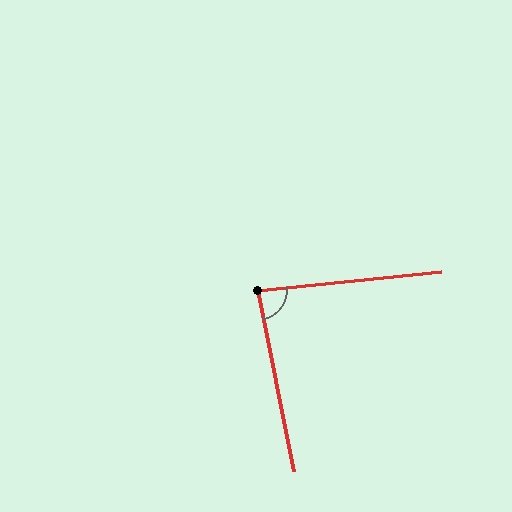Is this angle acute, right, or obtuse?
It is acute.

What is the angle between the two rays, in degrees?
Approximately 84 degrees.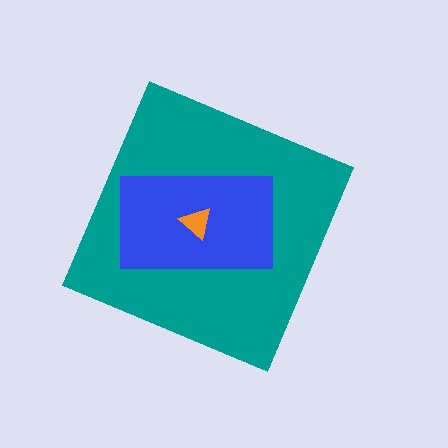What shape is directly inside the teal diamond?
The blue rectangle.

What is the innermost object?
The orange triangle.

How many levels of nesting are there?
3.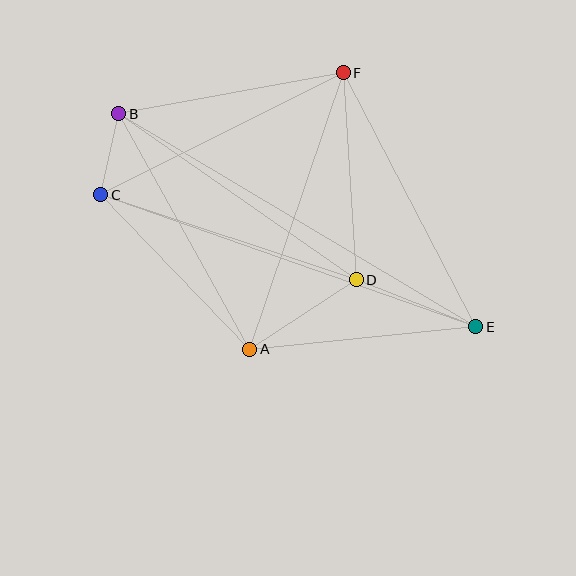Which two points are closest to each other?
Points B and C are closest to each other.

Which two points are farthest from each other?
Points B and E are farthest from each other.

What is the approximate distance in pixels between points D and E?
The distance between D and E is approximately 128 pixels.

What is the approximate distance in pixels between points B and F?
The distance between B and F is approximately 228 pixels.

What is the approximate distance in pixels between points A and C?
The distance between A and C is approximately 215 pixels.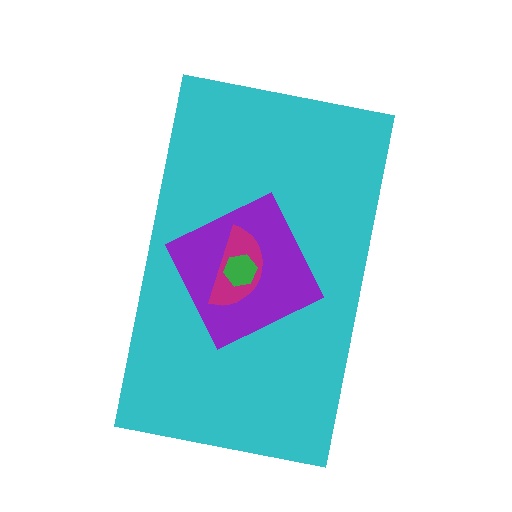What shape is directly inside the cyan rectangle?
The purple diamond.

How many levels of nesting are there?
4.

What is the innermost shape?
The green hexagon.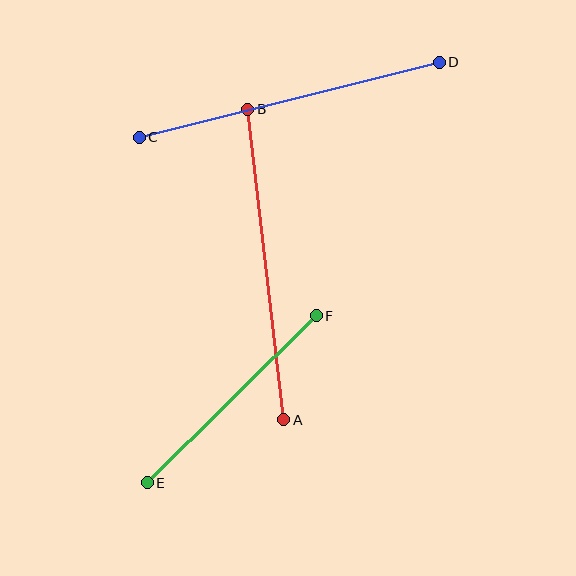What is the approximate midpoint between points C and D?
The midpoint is at approximately (289, 100) pixels.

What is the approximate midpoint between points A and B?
The midpoint is at approximately (266, 265) pixels.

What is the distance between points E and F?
The distance is approximately 238 pixels.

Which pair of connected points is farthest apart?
Points A and B are farthest apart.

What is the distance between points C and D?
The distance is approximately 309 pixels.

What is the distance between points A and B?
The distance is approximately 313 pixels.